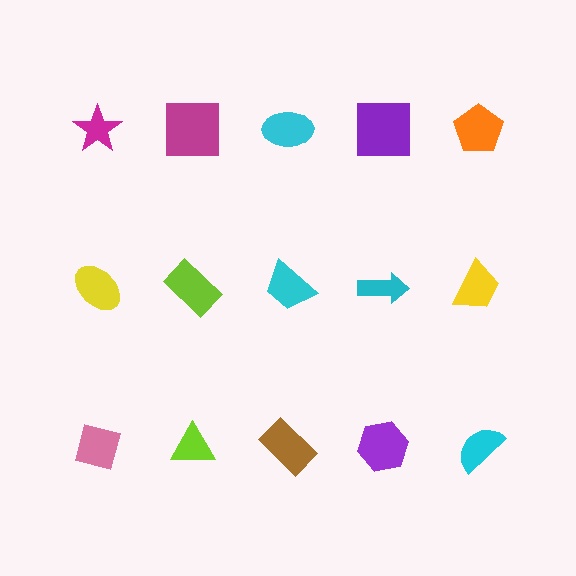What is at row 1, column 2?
A magenta square.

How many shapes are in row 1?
5 shapes.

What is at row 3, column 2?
A lime triangle.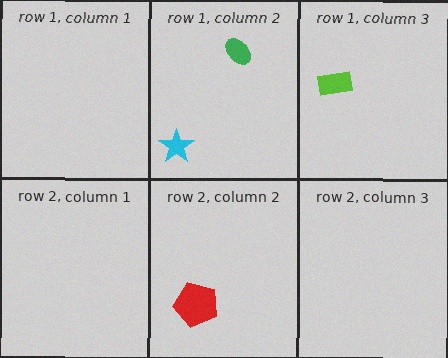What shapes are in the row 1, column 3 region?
The lime rectangle.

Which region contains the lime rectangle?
The row 1, column 3 region.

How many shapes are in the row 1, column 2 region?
2.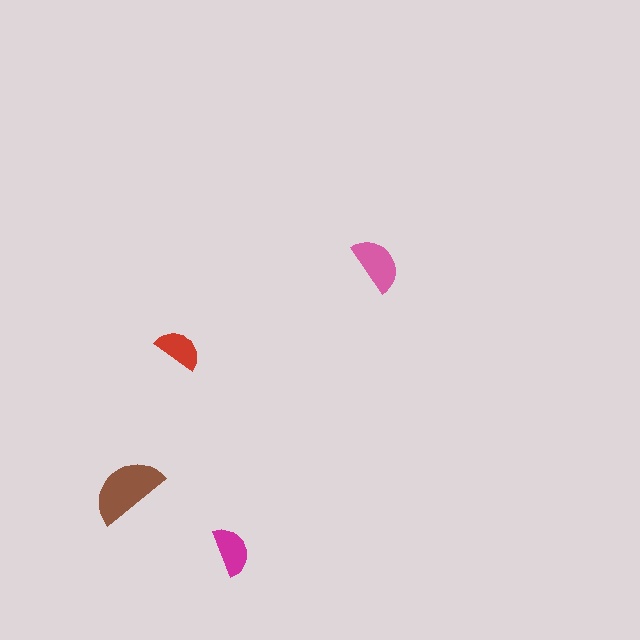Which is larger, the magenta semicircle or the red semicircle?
The magenta one.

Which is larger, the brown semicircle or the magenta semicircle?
The brown one.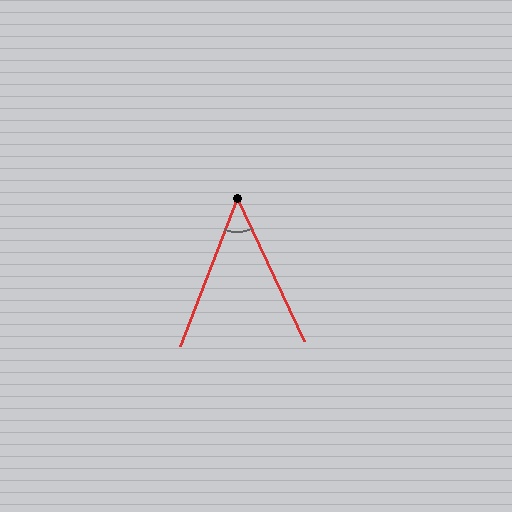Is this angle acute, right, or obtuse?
It is acute.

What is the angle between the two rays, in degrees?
Approximately 46 degrees.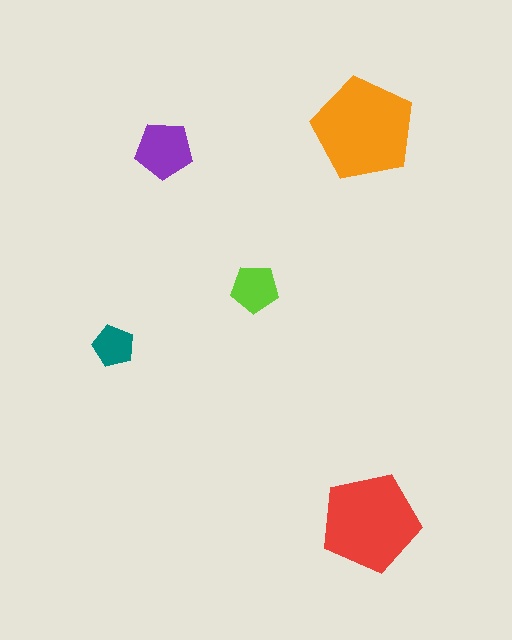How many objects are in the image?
There are 5 objects in the image.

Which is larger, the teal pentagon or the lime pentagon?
The lime one.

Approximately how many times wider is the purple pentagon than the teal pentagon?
About 1.5 times wider.